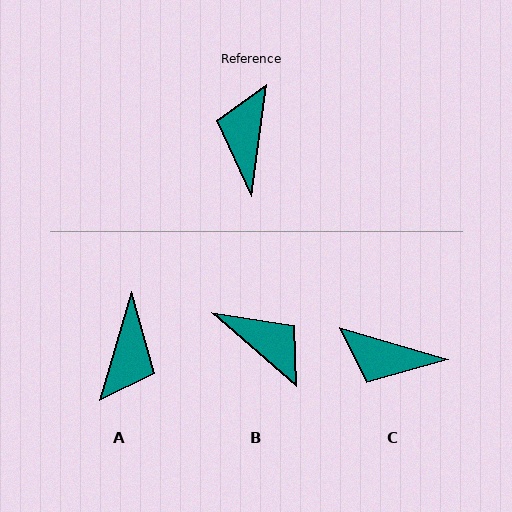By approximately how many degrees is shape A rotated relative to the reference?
Approximately 171 degrees counter-clockwise.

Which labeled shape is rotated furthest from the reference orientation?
A, about 171 degrees away.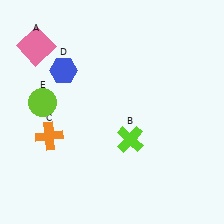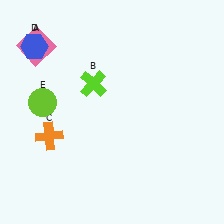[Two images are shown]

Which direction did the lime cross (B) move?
The lime cross (B) moved up.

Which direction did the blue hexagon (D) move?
The blue hexagon (D) moved left.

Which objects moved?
The objects that moved are: the lime cross (B), the blue hexagon (D).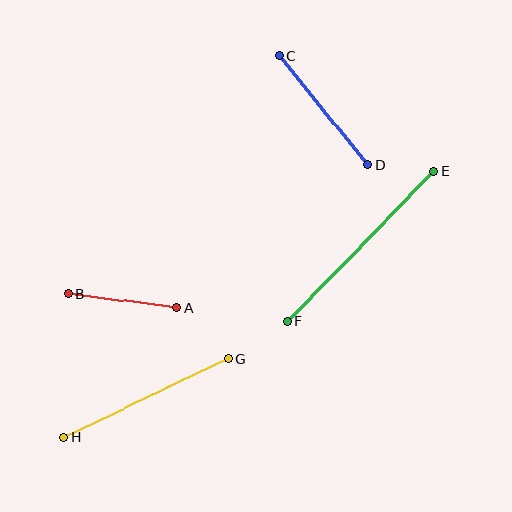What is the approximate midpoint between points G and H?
The midpoint is at approximately (146, 398) pixels.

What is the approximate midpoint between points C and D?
The midpoint is at approximately (323, 110) pixels.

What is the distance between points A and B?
The distance is approximately 109 pixels.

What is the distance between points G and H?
The distance is approximately 183 pixels.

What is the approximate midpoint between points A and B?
The midpoint is at approximately (123, 301) pixels.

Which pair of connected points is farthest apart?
Points E and F are farthest apart.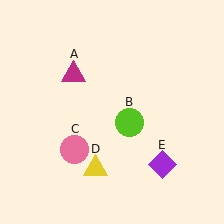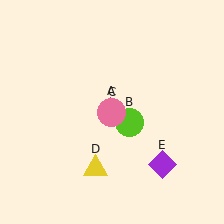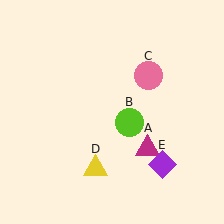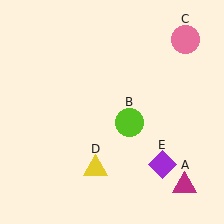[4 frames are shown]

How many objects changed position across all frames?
2 objects changed position: magenta triangle (object A), pink circle (object C).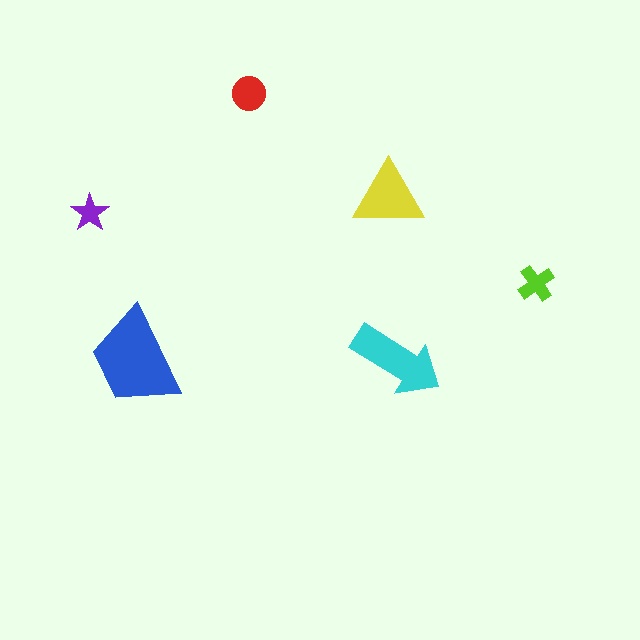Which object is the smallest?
The purple star.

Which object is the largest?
The blue trapezoid.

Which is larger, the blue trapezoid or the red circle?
The blue trapezoid.